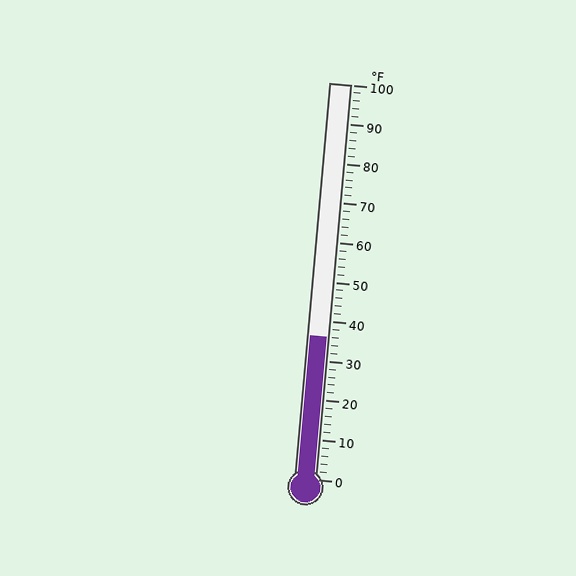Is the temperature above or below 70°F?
The temperature is below 70°F.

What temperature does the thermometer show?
The thermometer shows approximately 36°F.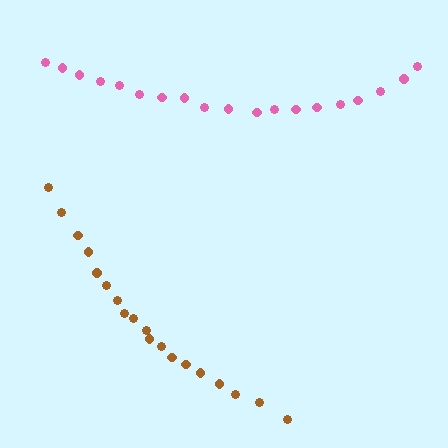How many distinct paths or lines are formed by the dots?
There are 2 distinct paths.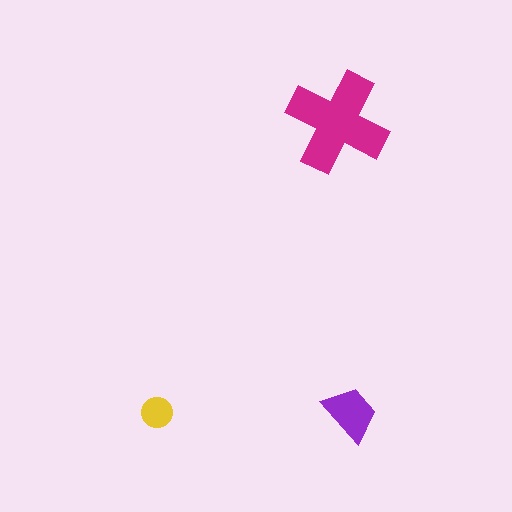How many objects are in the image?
There are 3 objects in the image.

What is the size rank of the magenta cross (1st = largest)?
1st.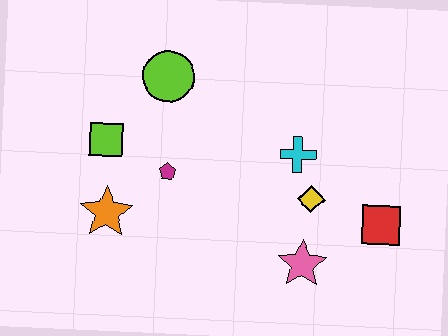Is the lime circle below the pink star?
No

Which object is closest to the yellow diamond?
The cyan cross is closest to the yellow diamond.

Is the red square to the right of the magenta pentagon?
Yes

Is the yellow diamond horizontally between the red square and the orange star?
Yes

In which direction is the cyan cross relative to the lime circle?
The cyan cross is to the right of the lime circle.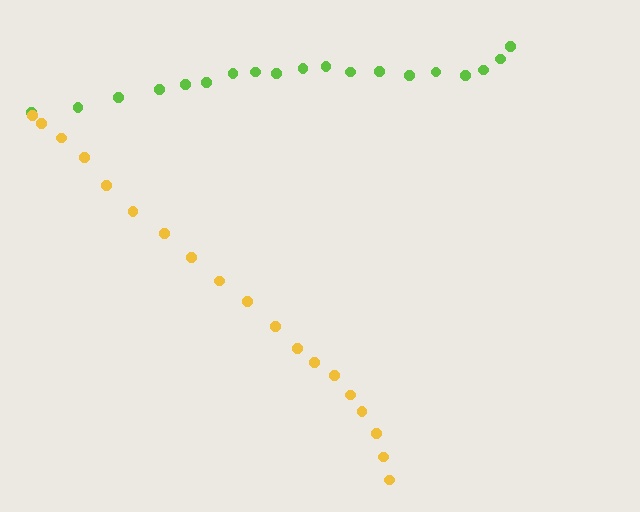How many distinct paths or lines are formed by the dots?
There are 2 distinct paths.